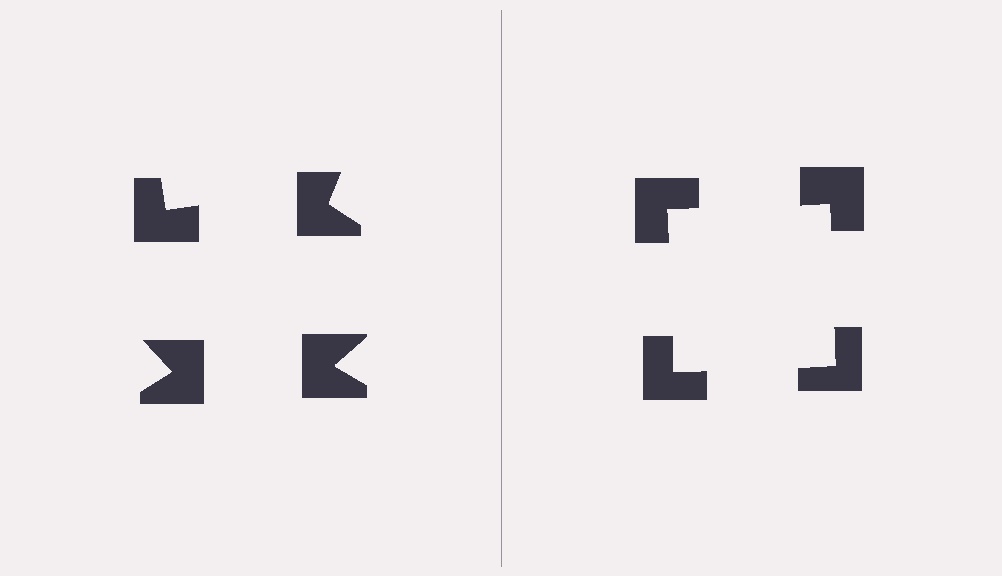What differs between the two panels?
The notched squares are positioned identically on both sides; only the wedge orientations differ. On the right they align to a square; on the left they are misaligned.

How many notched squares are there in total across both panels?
8 — 4 on each side.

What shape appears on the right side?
An illusory square.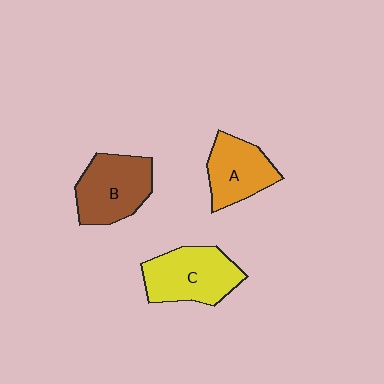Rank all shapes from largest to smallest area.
From largest to smallest: C (yellow), B (brown), A (orange).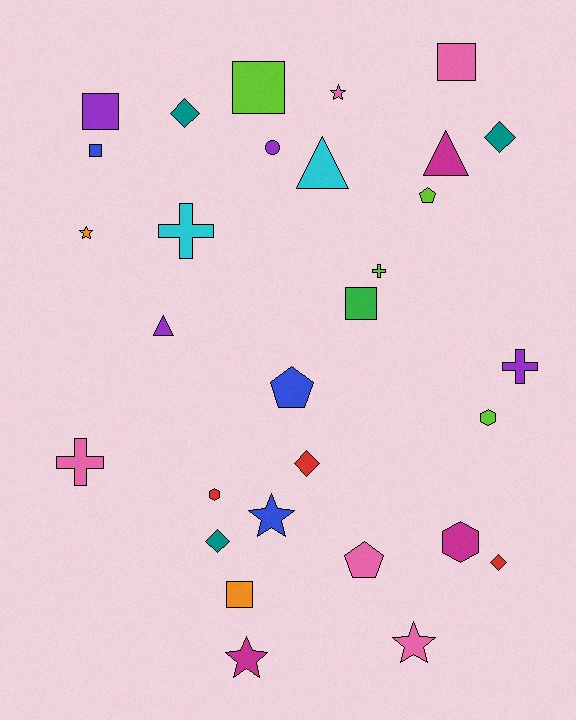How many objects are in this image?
There are 30 objects.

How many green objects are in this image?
There is 1 green object.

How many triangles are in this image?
There are 3 triangles.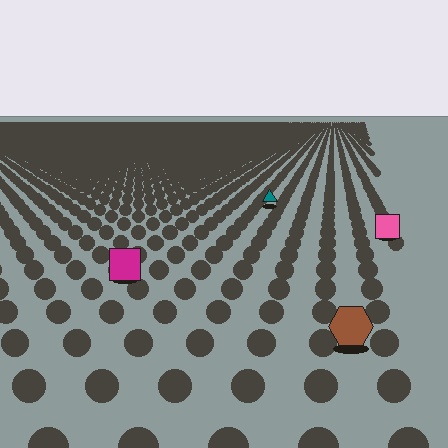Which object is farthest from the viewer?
The teal triangle is farthest from the viewer. It appears smaller and the ground texture around it is denser.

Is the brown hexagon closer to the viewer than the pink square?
Yes. The brown hexagon is closer — you can tell from the texture gradient: the ground texture is coarser near it.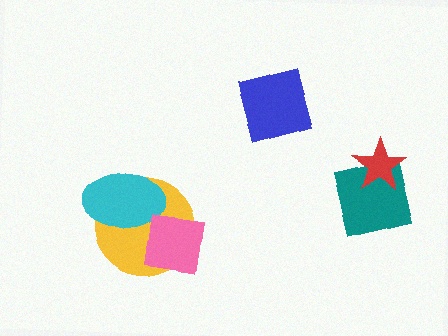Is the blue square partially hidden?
No, no other shape covers it.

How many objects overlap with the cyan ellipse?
2 objects overlap with the cyan ellipse.